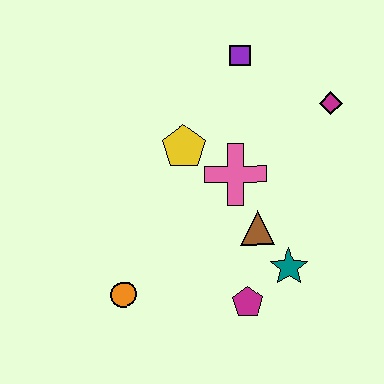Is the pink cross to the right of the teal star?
No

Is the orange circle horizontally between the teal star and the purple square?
No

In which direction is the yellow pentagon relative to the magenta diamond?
The yellow pentagon is to the left of the magenta diamond.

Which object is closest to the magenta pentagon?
The teal star is closest to the magenta pentagon.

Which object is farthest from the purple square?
The orange circle is farthest from the purple square.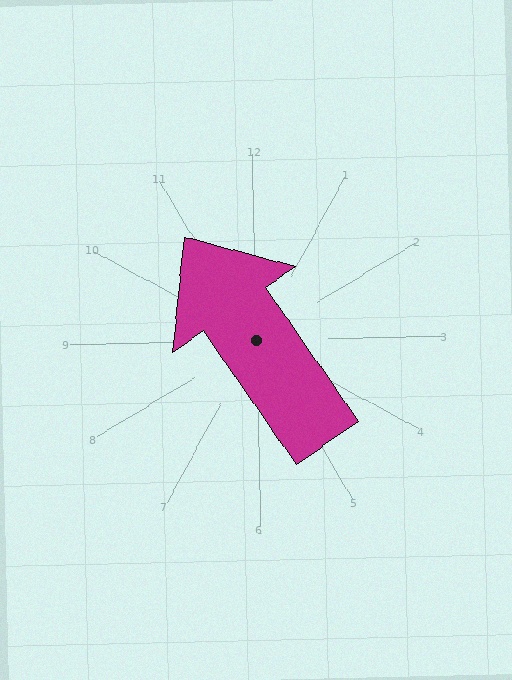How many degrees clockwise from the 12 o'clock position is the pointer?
Approximately 327 degrees.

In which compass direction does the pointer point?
Northwest.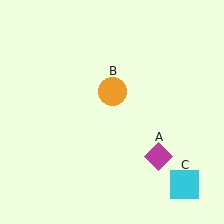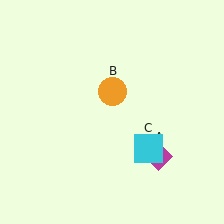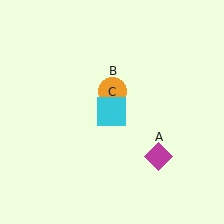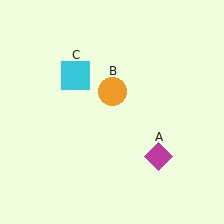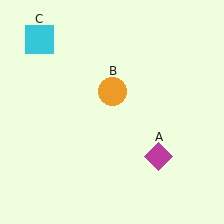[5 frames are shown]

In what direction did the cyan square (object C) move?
The cyan square (object C) moved up and to the left.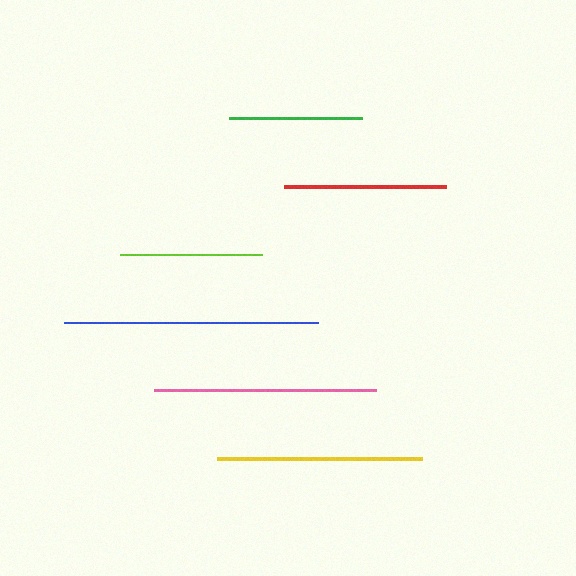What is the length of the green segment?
The green segment is approximately 133 pixels long.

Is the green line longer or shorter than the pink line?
The pink line is longer than the green line.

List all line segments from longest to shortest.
From longest to shortest: blue, pink, yellow, red, lime, green.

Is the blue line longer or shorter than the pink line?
The blue line is longer than the pink line.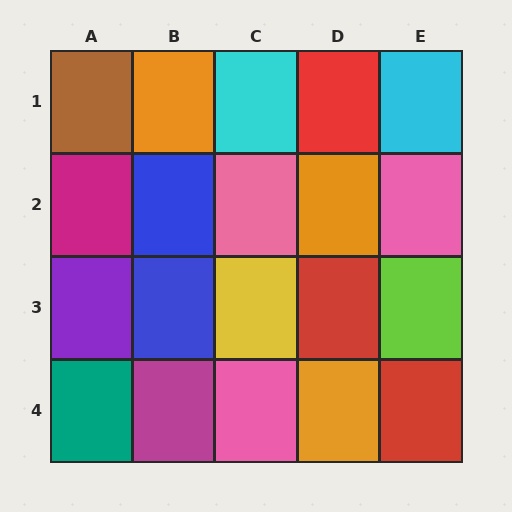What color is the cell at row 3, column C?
Yellow.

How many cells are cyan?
2 cells are cyan.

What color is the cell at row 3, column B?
Blue.